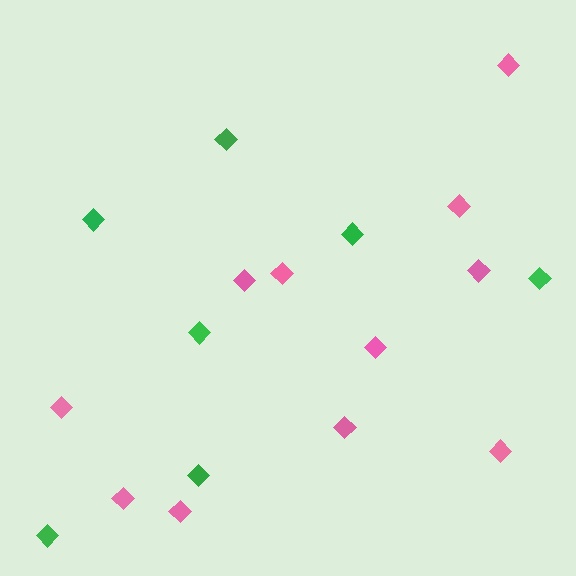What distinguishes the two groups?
There are 2 groups: one group of pink diamonds (11) and one group of green diamonds (7).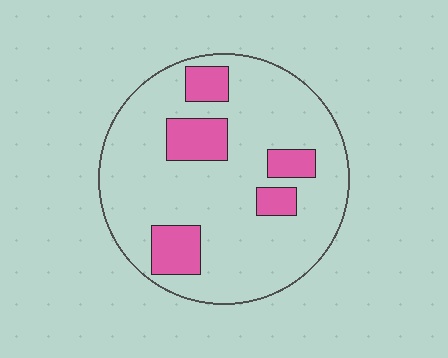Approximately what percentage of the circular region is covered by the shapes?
Approximately 20%.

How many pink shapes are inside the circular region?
5.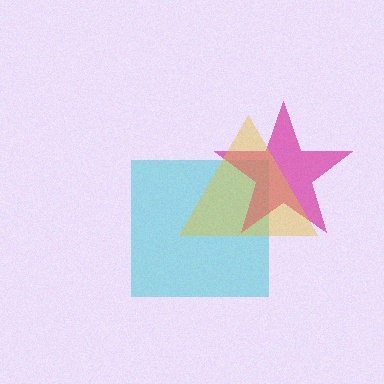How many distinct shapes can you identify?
There are 3 distinct shapes: a cyan square, a magenta star, a yellow triangle.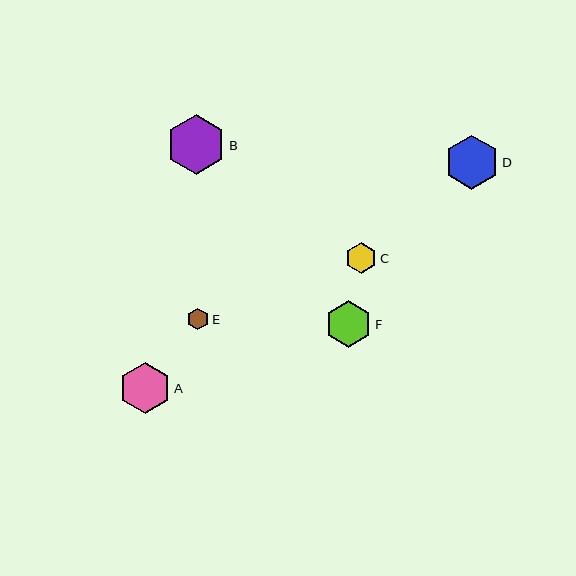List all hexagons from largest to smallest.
From largest to smallest: B, D, A, F, C, E.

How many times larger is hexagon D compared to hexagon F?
Hexagon D is approximately 1.2 times the size of hexagon F.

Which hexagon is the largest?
Hexagon B is the largest with a size of approximately 60 pixels.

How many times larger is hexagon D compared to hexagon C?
Hexagon D is approximately 1.7 times the size of hexagon C.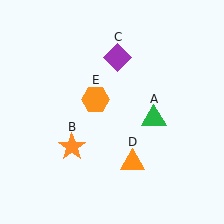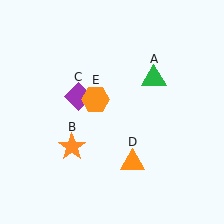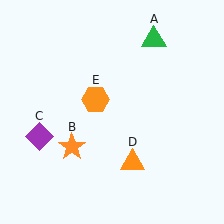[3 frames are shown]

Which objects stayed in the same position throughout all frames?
Orange star (object B) and orange triangle (object D) and orange hexagon (object E) remained stationary.